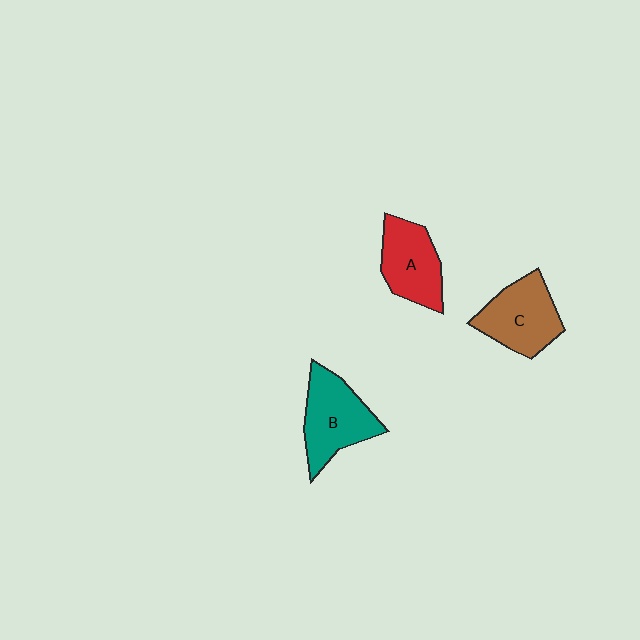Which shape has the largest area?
Shape B (teal).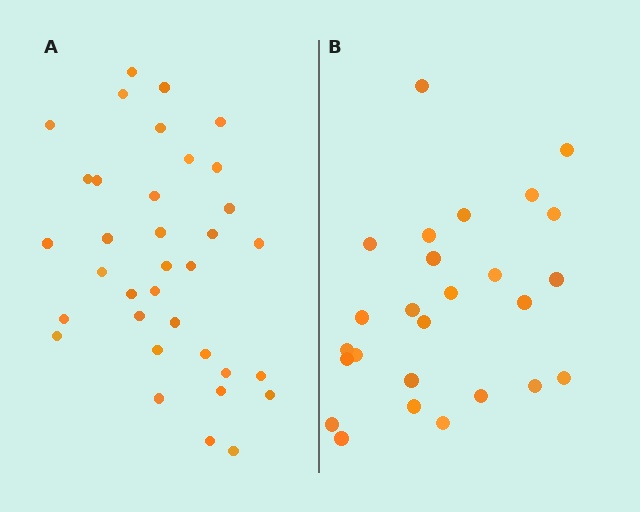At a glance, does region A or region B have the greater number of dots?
Region A (the left region) has more dots.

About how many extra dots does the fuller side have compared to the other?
Region A has roughly 8 or so more dots than region B.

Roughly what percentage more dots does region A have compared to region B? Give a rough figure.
About 35% more.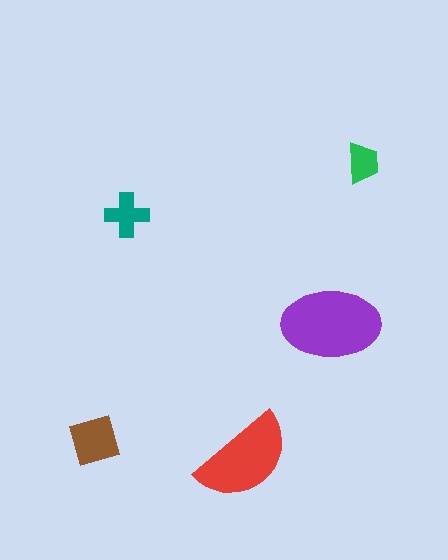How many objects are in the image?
There are 5 objects in the image.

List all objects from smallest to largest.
The green trapezoid, the teal cross, the brown diamond, the red semicircle, the purple ellipse.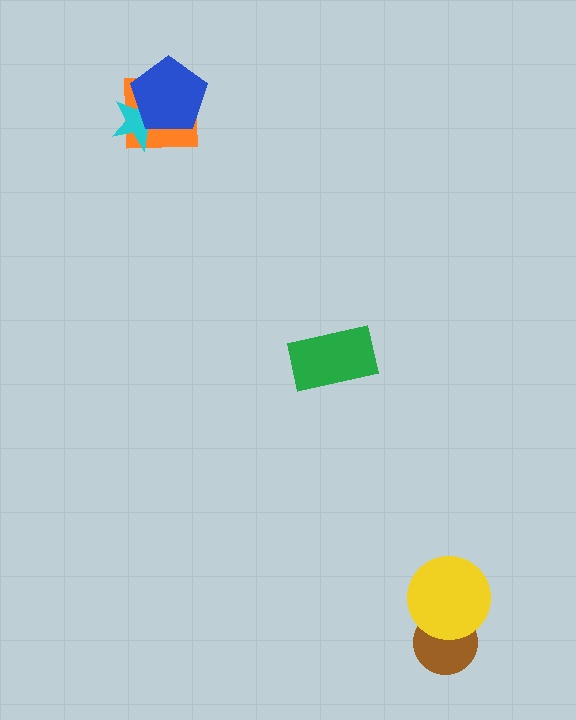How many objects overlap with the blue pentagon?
2 objects overlap with the blue pentagon.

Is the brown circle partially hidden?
Yes, it is partially covered by another shape.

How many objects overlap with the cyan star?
2 objects overlap with the cyan star.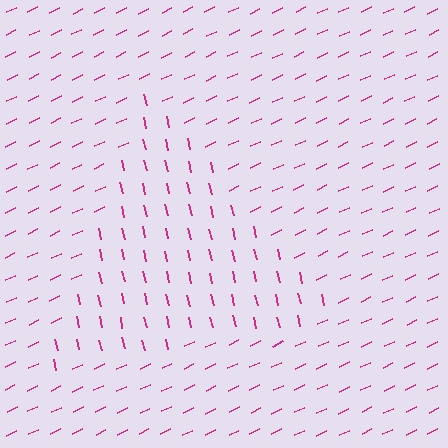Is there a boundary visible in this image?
Yes, there is a texture boundary formed by a change in line orientation.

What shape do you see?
I see a triangle.